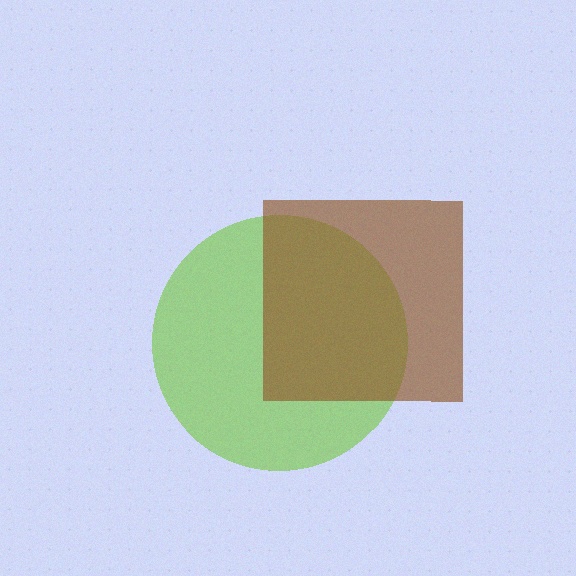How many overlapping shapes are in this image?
There are 2 overlapping shapes in the image.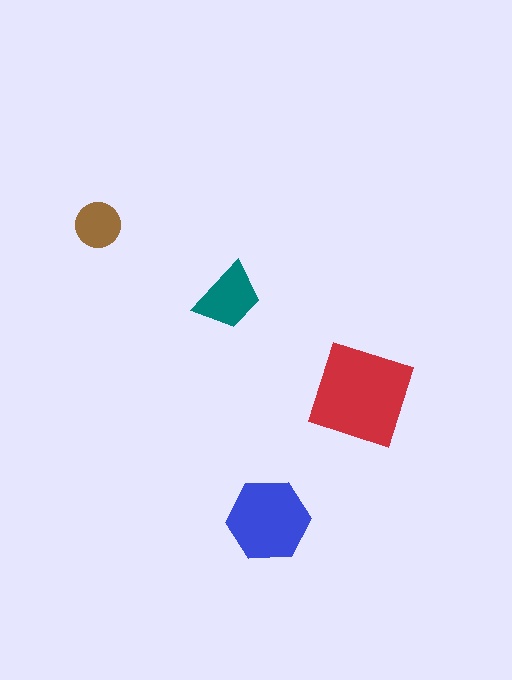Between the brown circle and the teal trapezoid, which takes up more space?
The teal trapezoid.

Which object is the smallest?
The brown circle.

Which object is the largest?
The red diamond.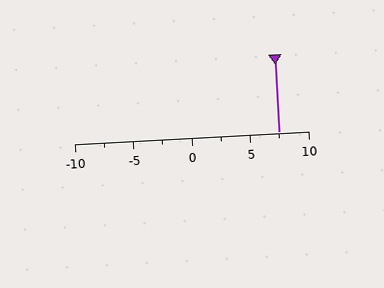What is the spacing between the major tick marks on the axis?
The major ticks are spaced 5 apart.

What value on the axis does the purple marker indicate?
The marker indicates approximately 7.5.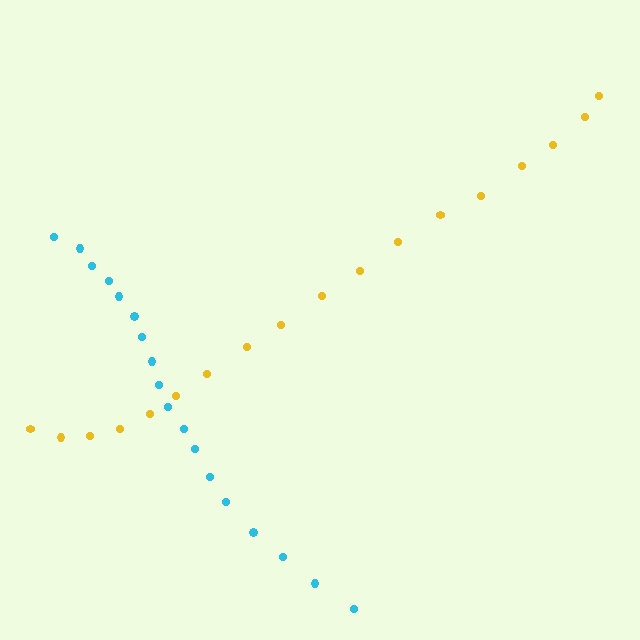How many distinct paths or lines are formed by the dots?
There are 2 distinct paths.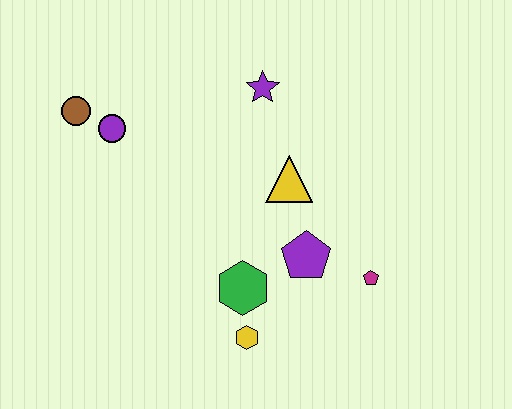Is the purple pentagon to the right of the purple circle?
Yes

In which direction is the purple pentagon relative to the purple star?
The purple pentagon is below the purple star.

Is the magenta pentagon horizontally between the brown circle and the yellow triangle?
No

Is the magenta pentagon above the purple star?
No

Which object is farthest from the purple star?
The yellow hexagon is farthest from the purple star.